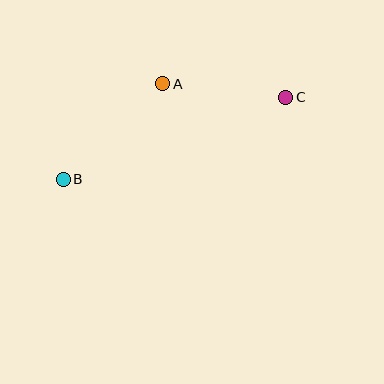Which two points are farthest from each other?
Points B and C are farthest from each other.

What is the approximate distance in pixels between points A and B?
The distance between A and B is approximately 138 pixels.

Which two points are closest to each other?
Points A and C are closest to each other.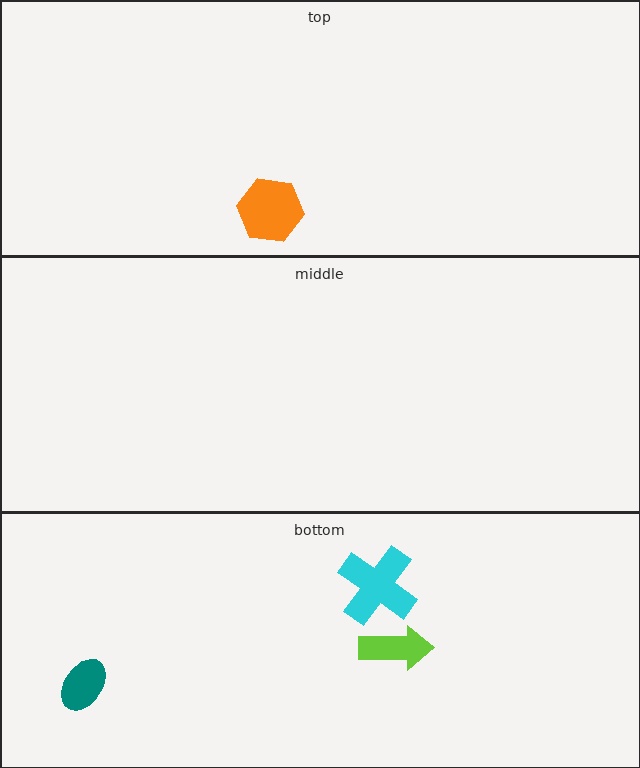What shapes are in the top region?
The orange hexagon.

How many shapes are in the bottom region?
3.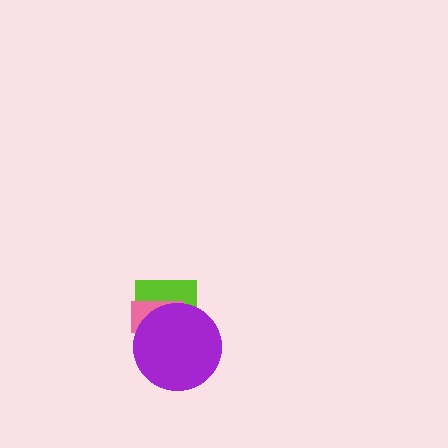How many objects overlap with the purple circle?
2 objects overlap with the purple circle.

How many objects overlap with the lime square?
2 objects overlap with the lime square.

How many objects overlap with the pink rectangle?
2 objects overlap with the pink rectangle.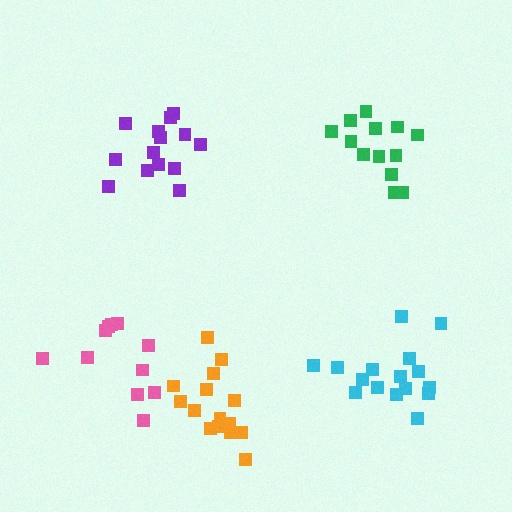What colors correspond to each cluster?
The clusters are colored: orange, green, purple, cyan, pink.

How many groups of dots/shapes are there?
There are 5 groups.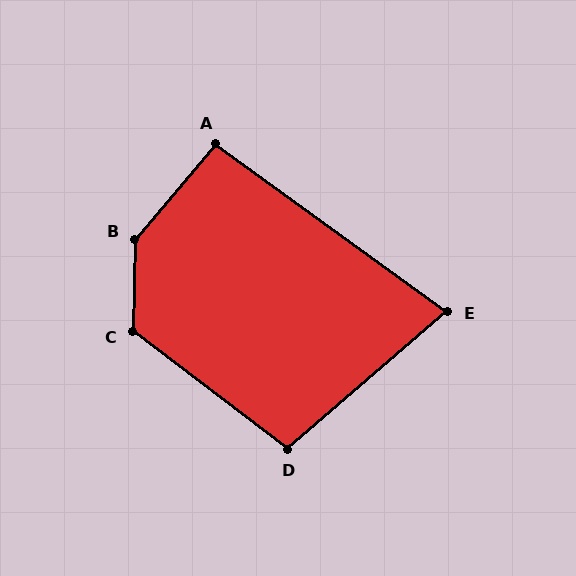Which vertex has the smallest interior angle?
E, at approximately 77 degrees.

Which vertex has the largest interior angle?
B, at approximately 140 degrees.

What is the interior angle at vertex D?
Approximately 102 degrees (obtuse).